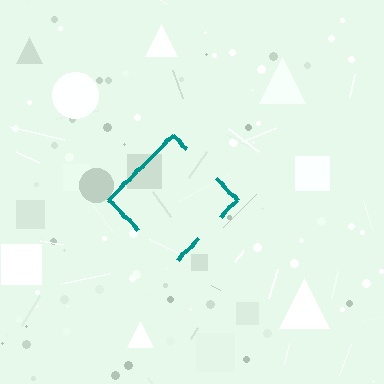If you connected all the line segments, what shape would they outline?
They would outline a diamond.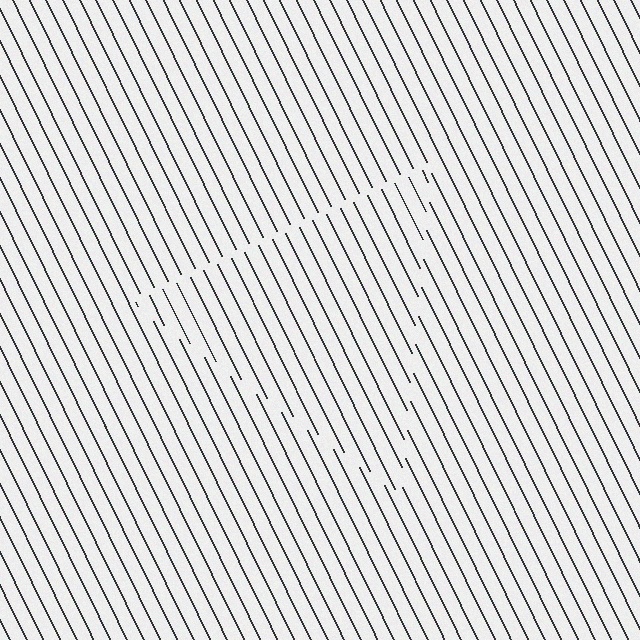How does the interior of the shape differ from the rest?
The interior of the shape contains the same grating, shifted by half a period — the contour is defined by the phase discontinuity where line-ends from the inner and outer gratings abut.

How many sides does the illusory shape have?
3 sides — the line-ends trace a triangle.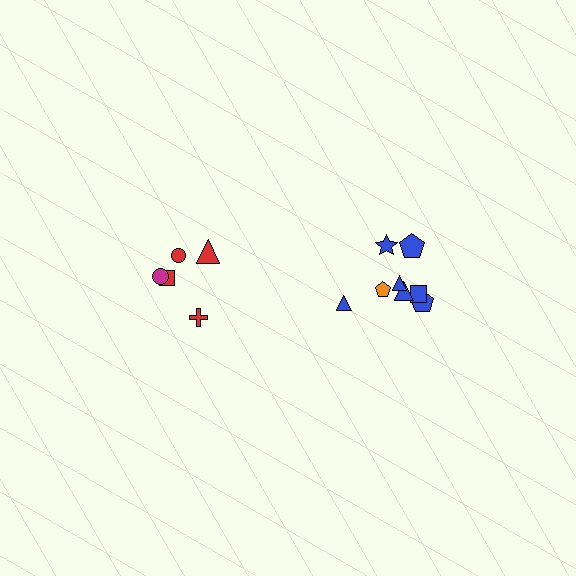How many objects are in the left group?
There are 5 objects.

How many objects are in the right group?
There are 8 objects.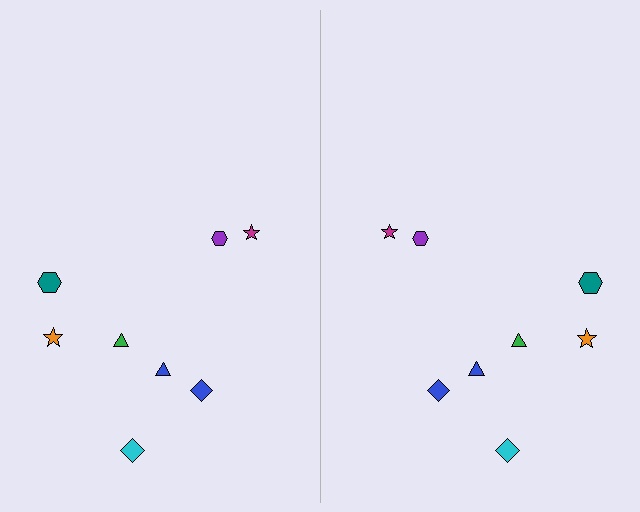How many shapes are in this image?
There are 16 shapes in this image.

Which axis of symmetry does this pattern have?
The pattern has a vertical axis of symmetry running through the center of the image.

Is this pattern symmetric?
Yes, this pattern has bilateral (reflection) symmetry.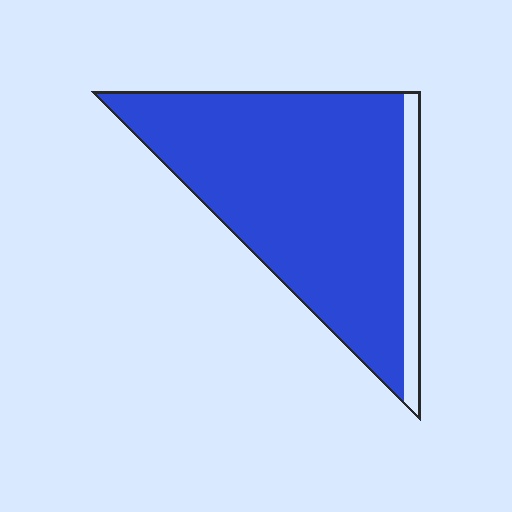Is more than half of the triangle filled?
Yes.